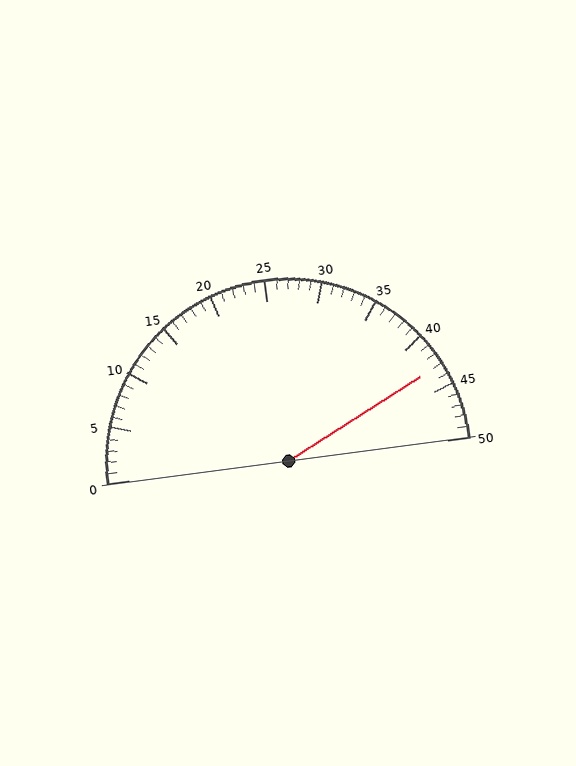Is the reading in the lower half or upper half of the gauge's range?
The reading is in the upper half of the range (0 to 50).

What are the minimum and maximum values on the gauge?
The gauge ranges from 0 to 50.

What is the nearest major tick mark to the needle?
The nearest major tick mark is 45.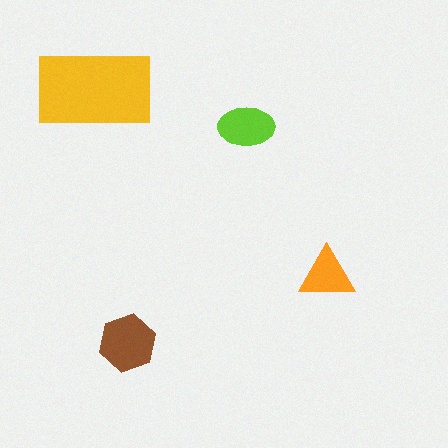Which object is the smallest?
The orange triangle.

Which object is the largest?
The yellow rectangle.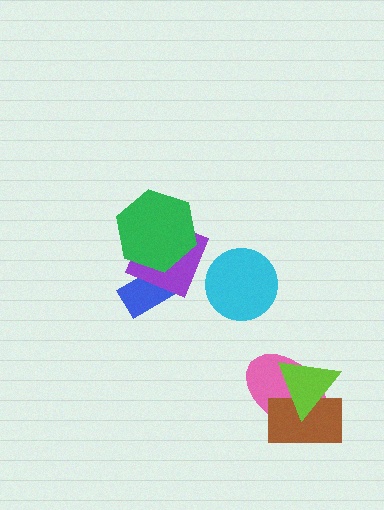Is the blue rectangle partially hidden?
Yes, it is partially covered by another shape.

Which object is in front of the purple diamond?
The green hexagon is in front of the purple diamond.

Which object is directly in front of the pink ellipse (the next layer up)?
The brown rectangle is directly in front of the pink ellipse.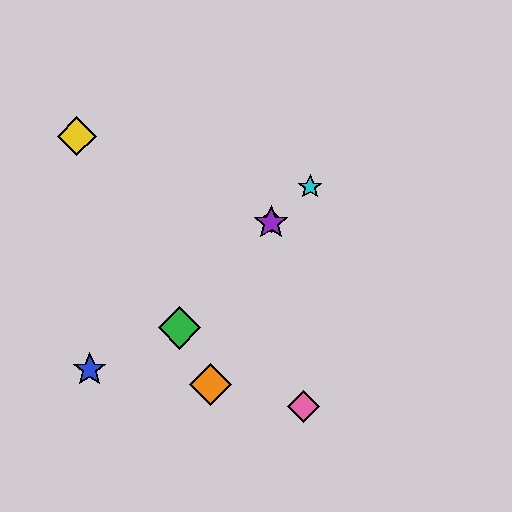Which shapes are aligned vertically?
The red diamond, the purple star are aligned vertically.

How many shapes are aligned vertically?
2 shapes (the red diamond, the purple star) are aligned vertically.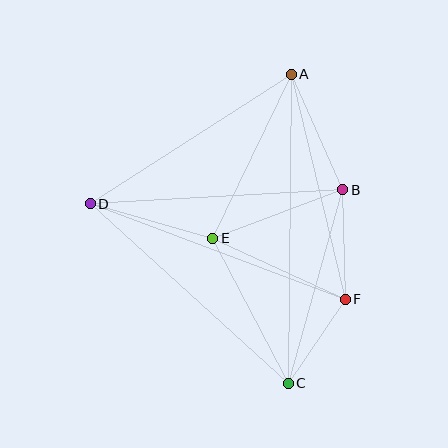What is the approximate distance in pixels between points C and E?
The distance between C and E is approximately 164 pixels.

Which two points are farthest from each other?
Points A and C are farthest from each other.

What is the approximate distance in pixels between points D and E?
The distance between D and E is approximately 127 pixels.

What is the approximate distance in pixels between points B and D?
The distance between B and D is approximately 253 pixels.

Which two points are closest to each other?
Points C and F are closest to each other.